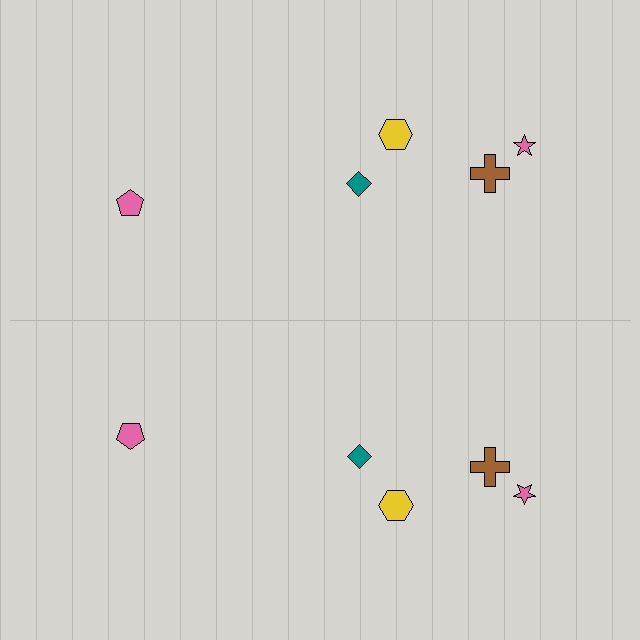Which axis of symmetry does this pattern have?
The pattern has a horizontal axis of symmetry running through the center of the image.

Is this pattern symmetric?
Yes, this pattern has bilateral (reflection) symmetry.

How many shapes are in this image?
There are 10 shapes in this image.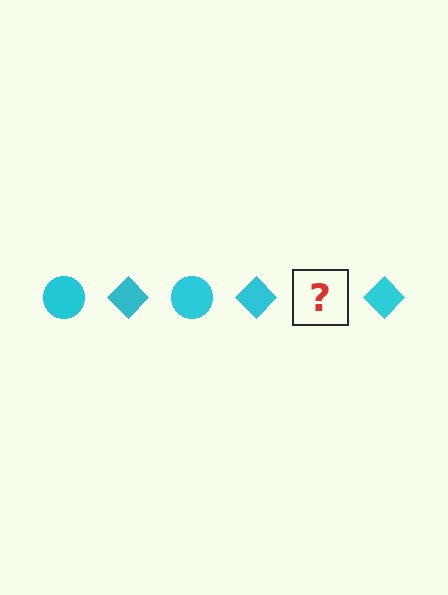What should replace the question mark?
The question mark should be replaced with a cyan circle.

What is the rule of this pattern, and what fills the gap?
The rule is that the pattern cycles through circle, diamond shapes in cyan. The gap should be filled with a cyan circle.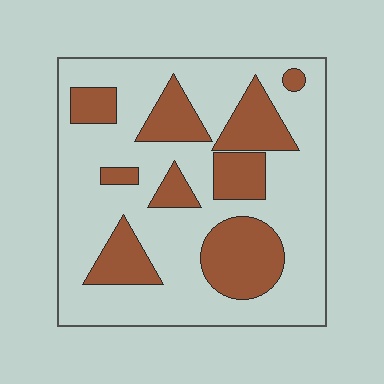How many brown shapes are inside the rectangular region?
9.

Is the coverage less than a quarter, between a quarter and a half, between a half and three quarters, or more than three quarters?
Between a quarter and a half.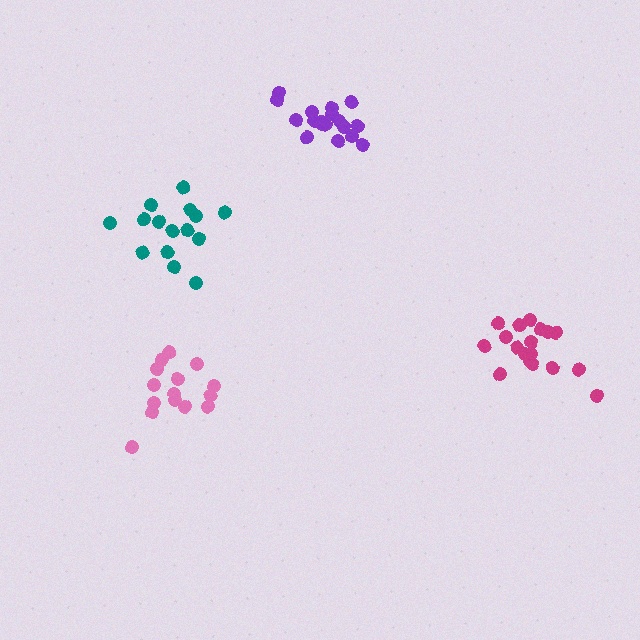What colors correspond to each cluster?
The clusters are colored: magenta, pink, teal, purple.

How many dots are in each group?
Group 1: 18 dots, Group 2: 15 dots, Group 3: 15 dots, Group 4: 19 dots (67 total).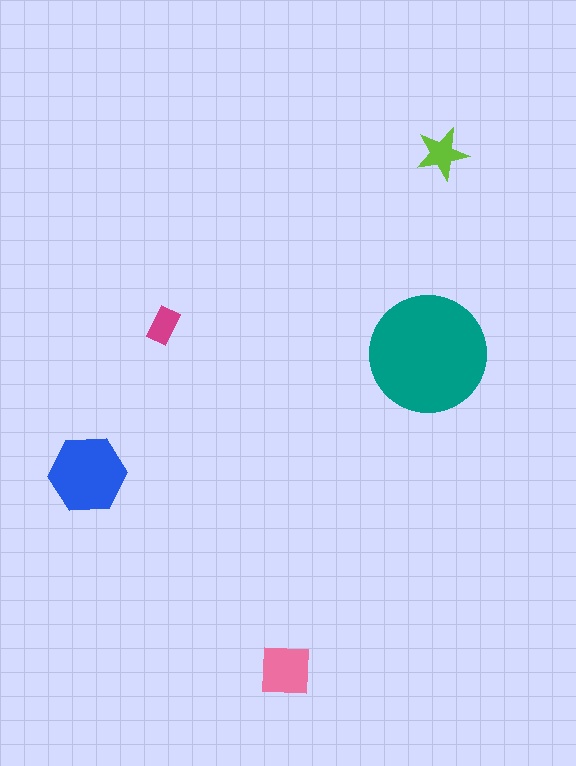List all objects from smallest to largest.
The magenta rectangle, the lime star, the pink square, the blue hexagon, the teal circle.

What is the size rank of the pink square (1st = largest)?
3rd.